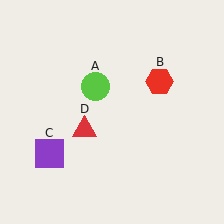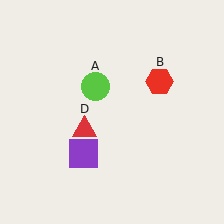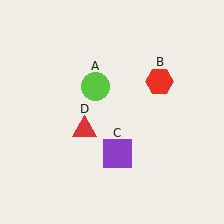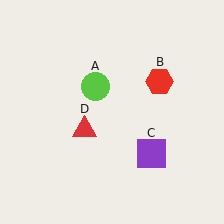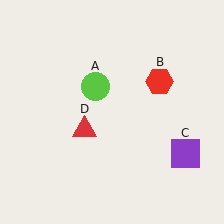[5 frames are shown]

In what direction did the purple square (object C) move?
The purple square (object C) moved right.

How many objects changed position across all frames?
1 object changed position: purple square (object C).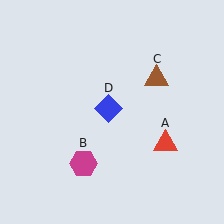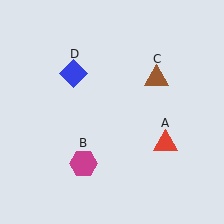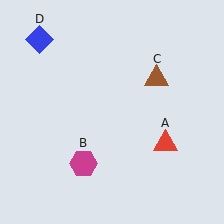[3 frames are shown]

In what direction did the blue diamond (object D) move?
The blue diamond (object D) moved up and to the left.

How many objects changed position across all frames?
1 object changed position: blue diamond (object D).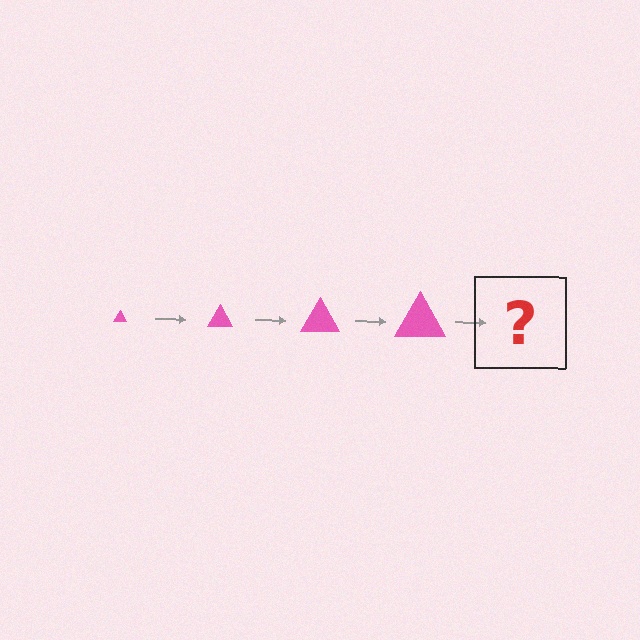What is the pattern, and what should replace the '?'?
The pattern is that the triangle gets progressively larger each step. The '?' should be a pink triangle, larger than the previous one.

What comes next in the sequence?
The next element should be a pink triangle, larger than the previous one.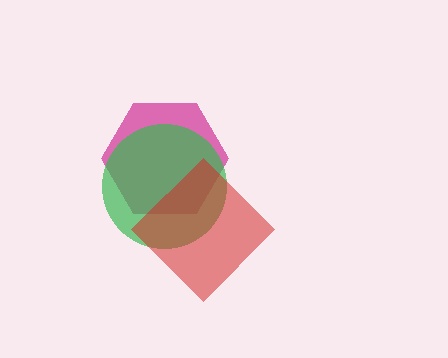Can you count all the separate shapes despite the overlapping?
Yes, there are 3 separate shapes.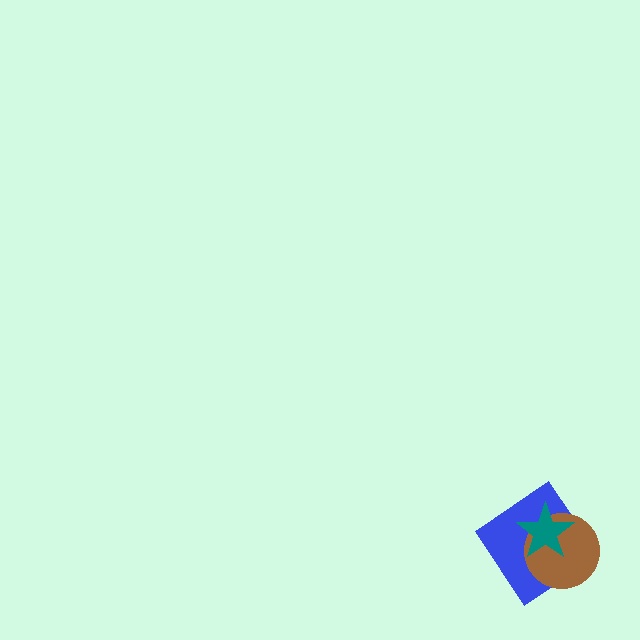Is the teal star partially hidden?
No, no other shape covers it.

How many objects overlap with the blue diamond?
2 objects overlap with the blue diamond.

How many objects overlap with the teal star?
2 objects overlap with the teal star.